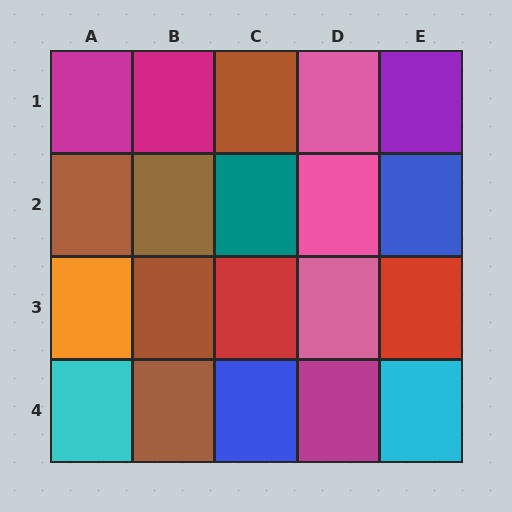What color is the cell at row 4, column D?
Magenta.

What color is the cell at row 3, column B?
Brown.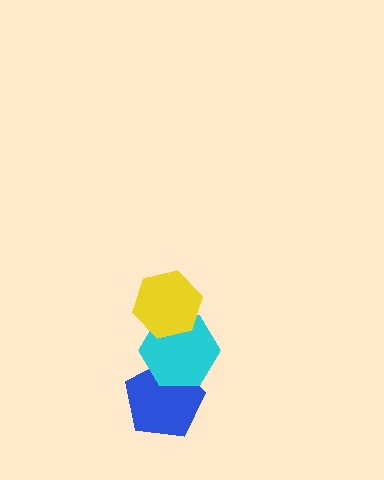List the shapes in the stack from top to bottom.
From top to bottom: the yellow hexagon, the cyan hexagon, the blue pentagon.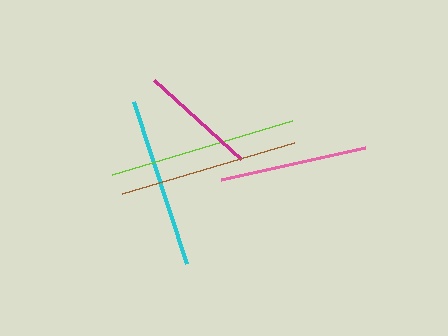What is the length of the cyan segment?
The cyan segment is approximately 171 pixels long.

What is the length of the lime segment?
The lime segment is approximately 188 pixels long.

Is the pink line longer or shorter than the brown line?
The brown line is longer than the pink line.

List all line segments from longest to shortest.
From longest to shortest: lime, brown, cyan, pink, magenta.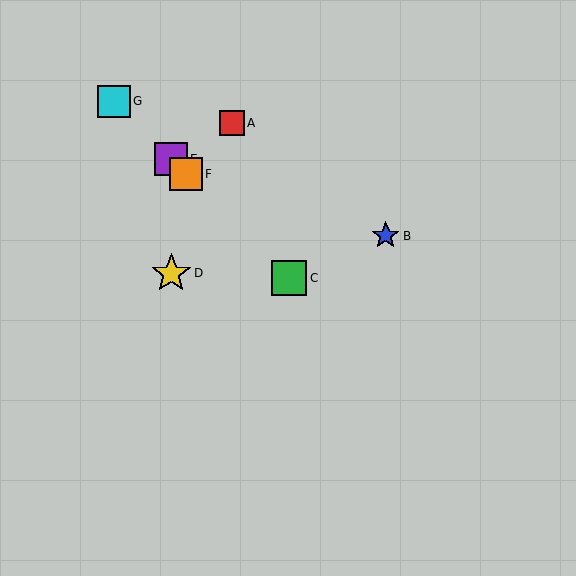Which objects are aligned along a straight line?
Objects C, E, F, G are aligned along a straight line.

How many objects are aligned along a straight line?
4 objects (C, E, F, G) are aligned along a straight line.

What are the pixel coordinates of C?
Object C is at (289, 278).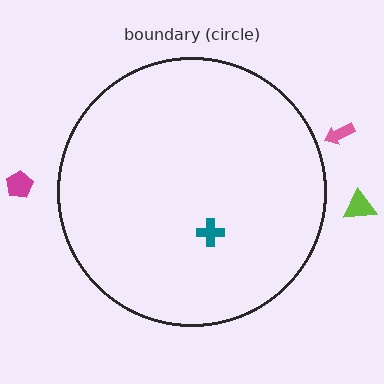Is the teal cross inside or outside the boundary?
Inside.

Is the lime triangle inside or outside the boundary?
Outside.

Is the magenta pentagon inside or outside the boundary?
Outside.